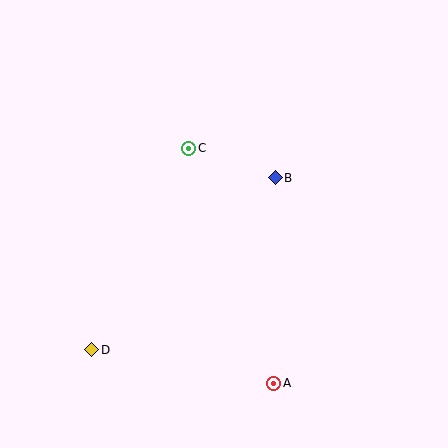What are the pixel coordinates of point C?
Point C is at (189, 148).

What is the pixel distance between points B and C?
The distance between B and C is 91 pixels.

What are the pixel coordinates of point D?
Point D is at (92, 350).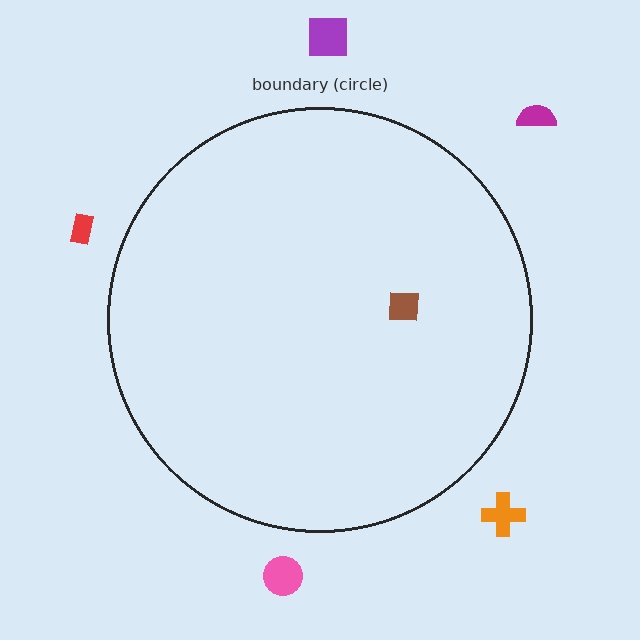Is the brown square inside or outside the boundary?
Inside.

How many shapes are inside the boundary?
1 inside, 5 outside.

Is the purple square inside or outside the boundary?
Outside.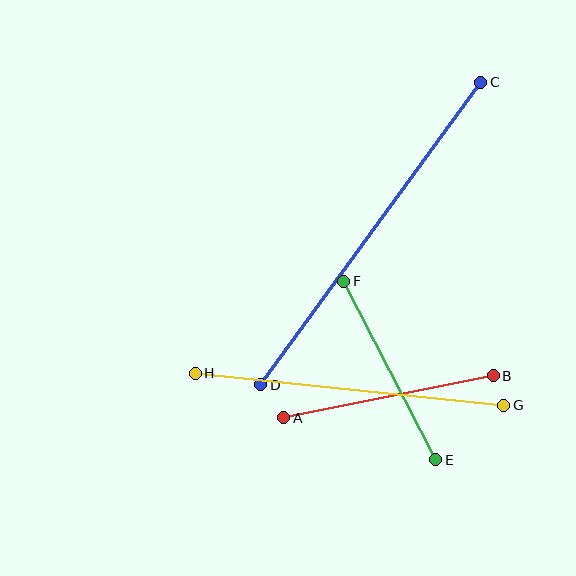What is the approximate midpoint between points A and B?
The midpoint is at approximately (389, 397) pixels.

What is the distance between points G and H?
The distance is approximately 310 pixels.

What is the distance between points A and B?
The distance is approximately 214 pixels.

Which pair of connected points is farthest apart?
Points C and D are farthest apart.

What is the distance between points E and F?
The distance is approximately 201 pixels.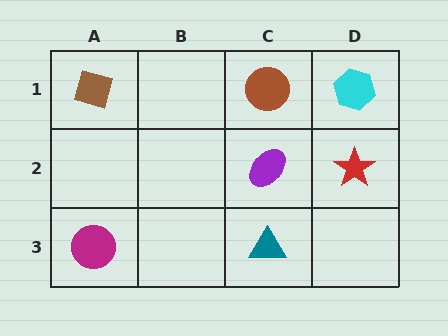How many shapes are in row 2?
2 shapes.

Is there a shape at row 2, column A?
No, that cell is empty.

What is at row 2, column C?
A purple ellipse.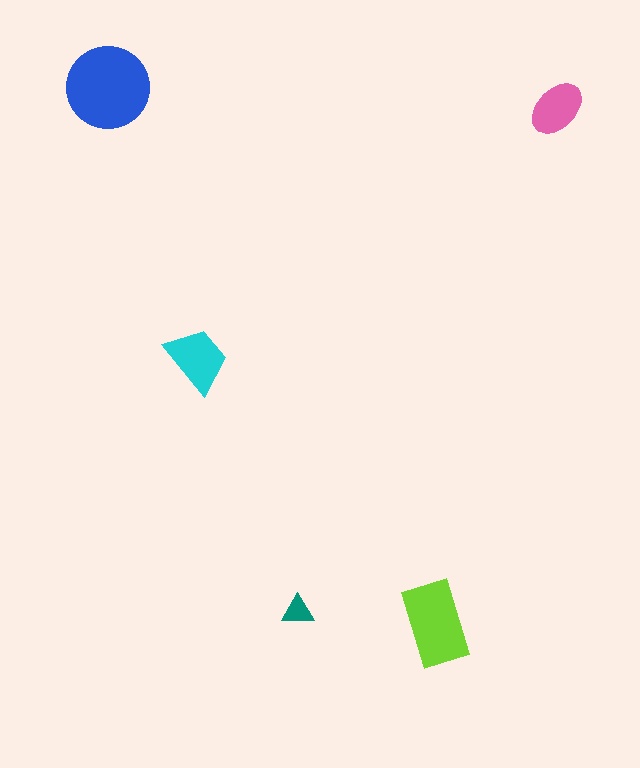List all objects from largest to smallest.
The blue circle, the lime rectangle, the cyan trapezoid, the pink ellipse, the teal triangle.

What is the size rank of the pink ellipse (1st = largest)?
4th.